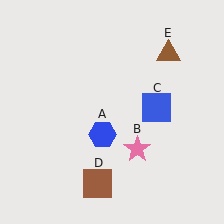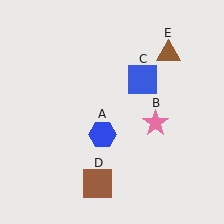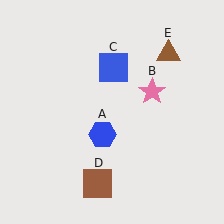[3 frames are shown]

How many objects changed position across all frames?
2 objects changed position: pink star (object B), blue square (object C).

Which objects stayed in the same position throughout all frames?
Blue hexagon (object A) and brown square (object D) and brown triangle (object E) remained stationary.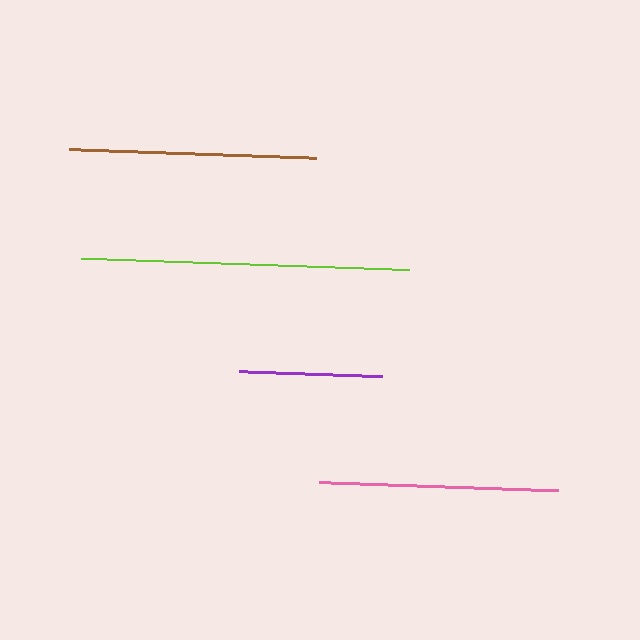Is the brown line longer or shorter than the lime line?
The lime line is longer than the brown line.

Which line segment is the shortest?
The purple line is the shortest at approximately 143 pixels.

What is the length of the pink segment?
The pink segment is approximately 239 pixels long.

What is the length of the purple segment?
The purple segment is approximately 143 pixels long.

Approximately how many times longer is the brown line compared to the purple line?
The brown line is approximately 1.7 times the length of the purple line.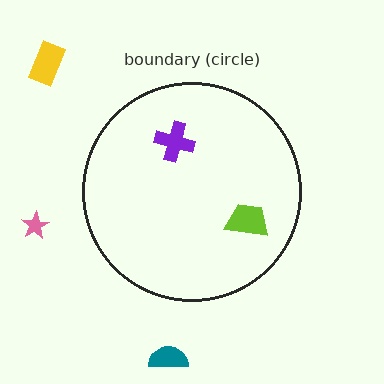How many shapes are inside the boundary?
2 inside, 3 outside.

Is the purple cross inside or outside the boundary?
Inside.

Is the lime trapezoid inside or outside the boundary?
Inside.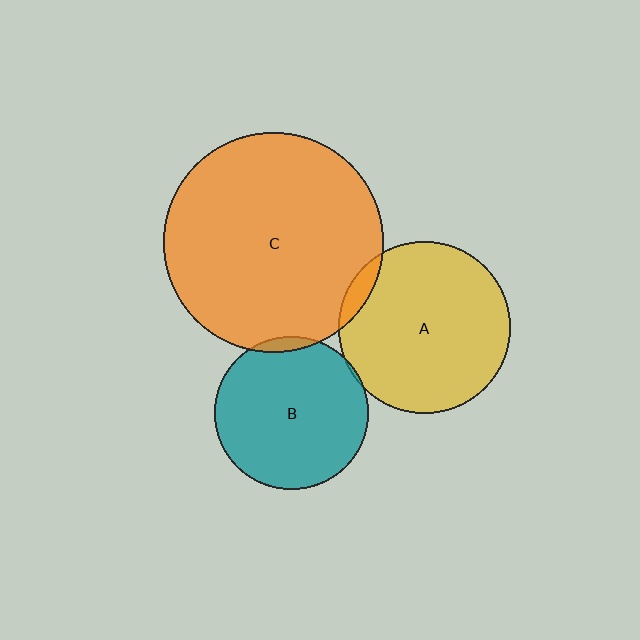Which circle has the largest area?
Circle C (orange).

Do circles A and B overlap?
Yes.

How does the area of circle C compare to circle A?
Approximately 1.6 times.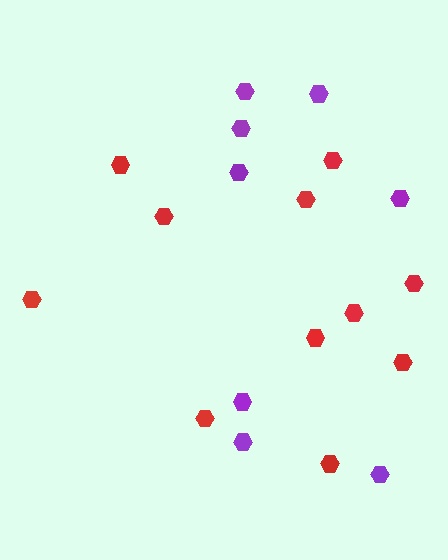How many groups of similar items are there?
There are 2 groups: one group of red hexagons (11) and one group of purple hexagons (8).